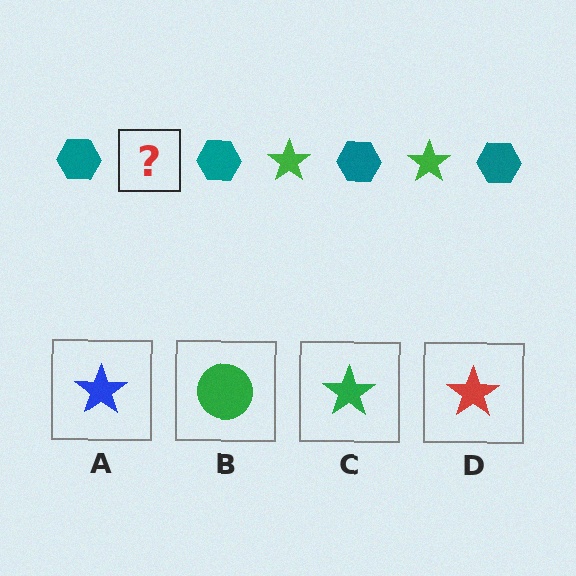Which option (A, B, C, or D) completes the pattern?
C.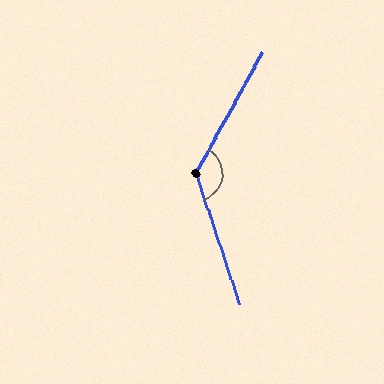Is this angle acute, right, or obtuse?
It is obtuse.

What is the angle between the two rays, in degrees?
Approximately 132 degrees.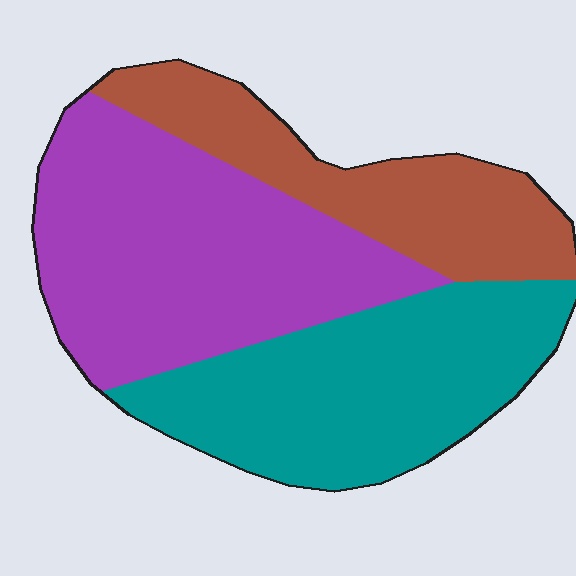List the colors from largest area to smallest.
From largest to smallest: purple, teal, brown.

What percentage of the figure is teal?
Teal takes up about one third (1/3) of the figure.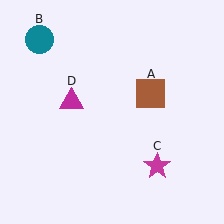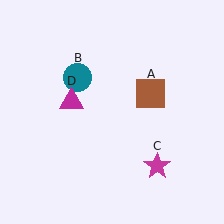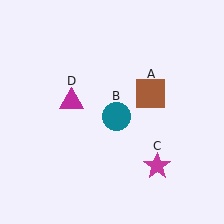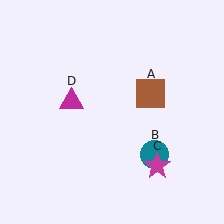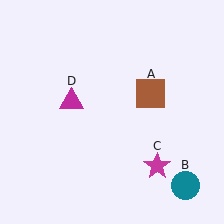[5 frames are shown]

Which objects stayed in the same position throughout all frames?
Brown square (object A) and magenta star (object C) and magenta triangle (object D) remained stationary.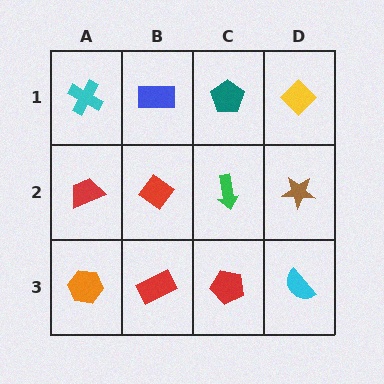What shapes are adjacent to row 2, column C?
A teal pentagon (row 1, column C), a red pentagon (row 3, column C), a red diamond (row 2, column B), a brown star (row 2, column D).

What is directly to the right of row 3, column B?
A red pentagon.